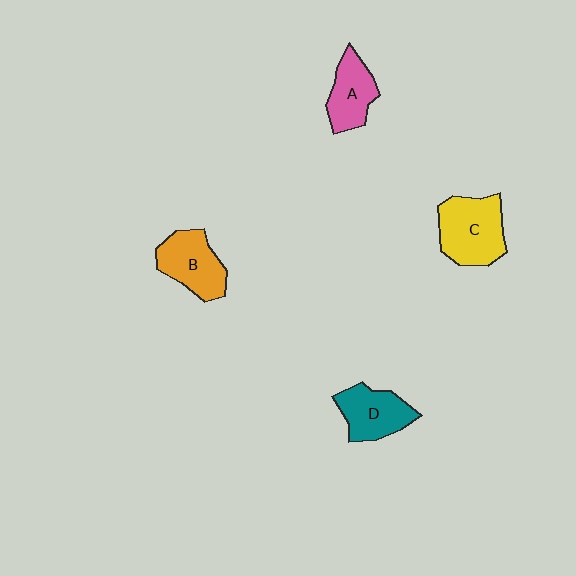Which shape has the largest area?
Shape C (yellow).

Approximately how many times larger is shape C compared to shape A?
Approximately 1.4 times.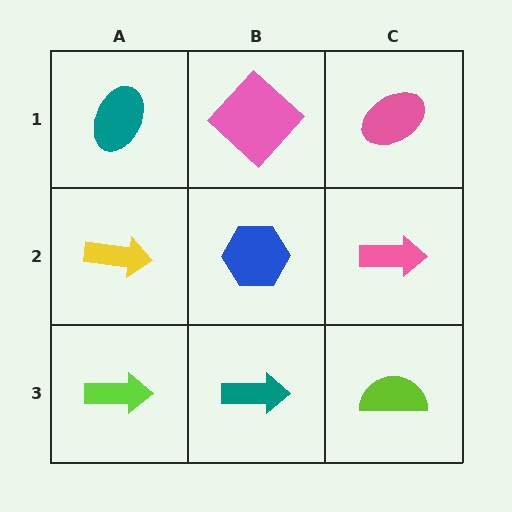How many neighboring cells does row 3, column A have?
2.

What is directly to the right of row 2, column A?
A blue hexagon.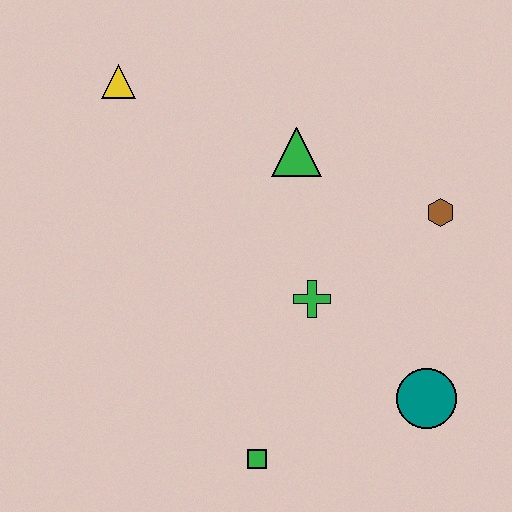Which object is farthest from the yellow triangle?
The teal circle is farthest from the yellow triangle.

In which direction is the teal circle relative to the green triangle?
The teal circle is below the green triangle.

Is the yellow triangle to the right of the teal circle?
No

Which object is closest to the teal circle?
The green cross is closest to the teal circle.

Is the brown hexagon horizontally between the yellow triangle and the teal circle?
No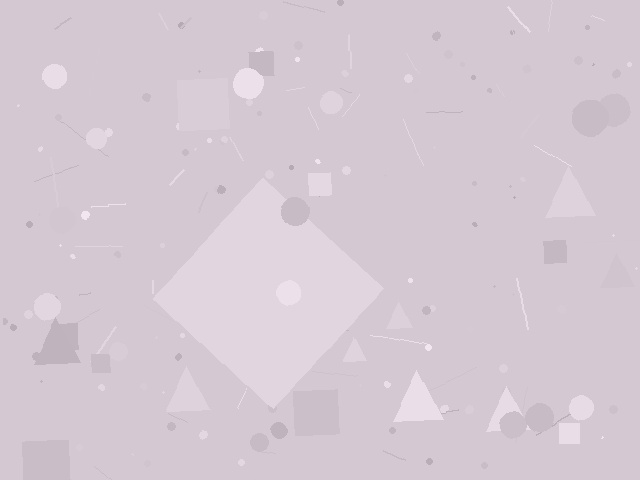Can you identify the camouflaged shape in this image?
The camouflaged shape is a diamond.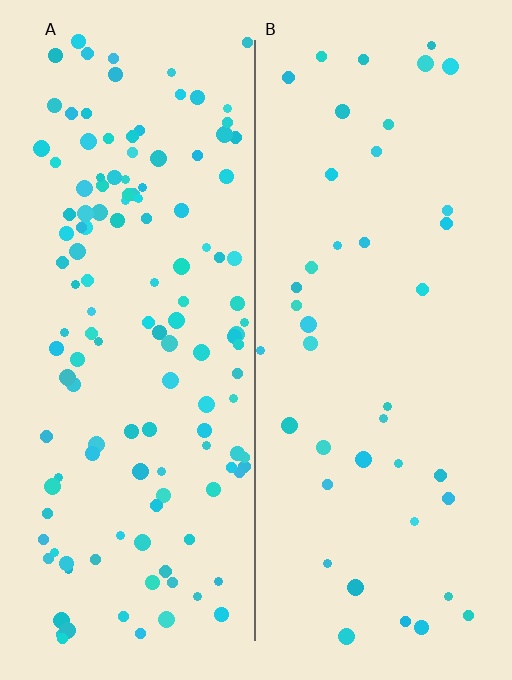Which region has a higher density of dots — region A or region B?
A (the left).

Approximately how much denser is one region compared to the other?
Approximately 3.2× — region A over region B.